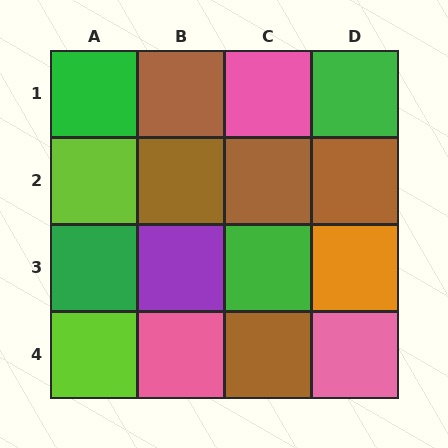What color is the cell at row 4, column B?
Pink.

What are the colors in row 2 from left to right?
Lime, brown, brown, brown.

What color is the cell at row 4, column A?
Lime.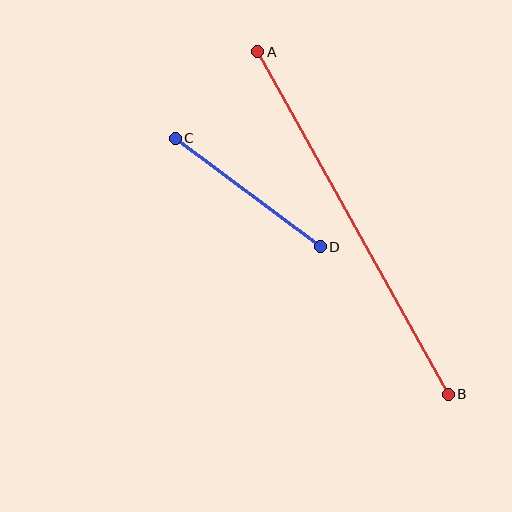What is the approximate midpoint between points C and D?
The midpoint is at approximately (248, 192) pixels.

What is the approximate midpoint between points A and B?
The midpoint is at approximately (353, 223) pixels.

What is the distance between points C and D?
The distance is approximately 181 pixels.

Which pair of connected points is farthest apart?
Points A and B are farthest apart.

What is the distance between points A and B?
The distance is approximately 392 pixels.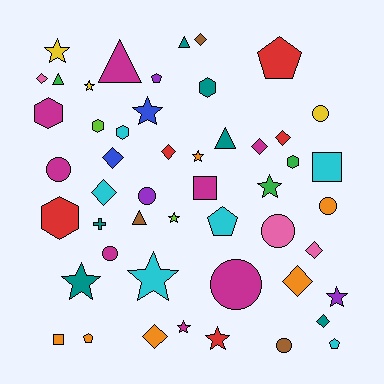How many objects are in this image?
There are 50 objects.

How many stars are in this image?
There are 11 stars.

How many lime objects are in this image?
There are 2 lime objects.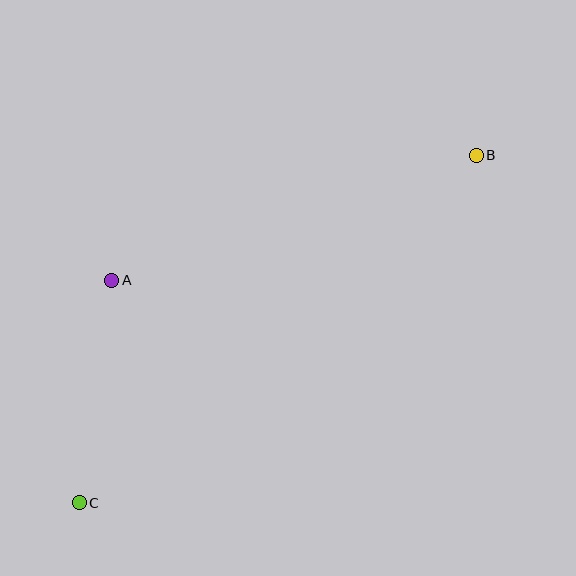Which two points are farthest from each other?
Points B and C are farthest from each other.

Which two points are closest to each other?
Points A and C are closest to each other.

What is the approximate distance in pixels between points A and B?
The distance between A and B is approximately 385 pixels.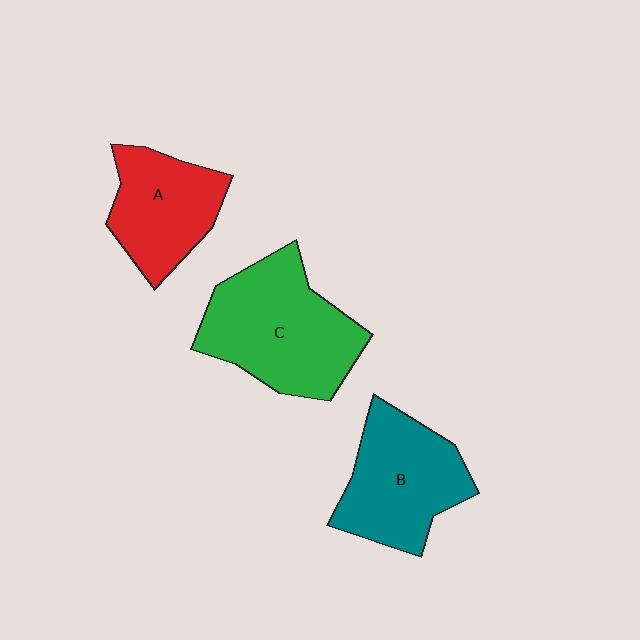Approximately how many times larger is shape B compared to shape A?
Approximately 1.2 times.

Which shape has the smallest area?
Shape A (red).